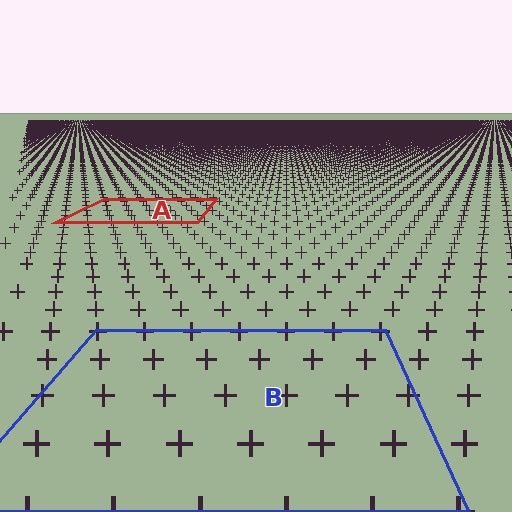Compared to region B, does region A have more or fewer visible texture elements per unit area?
Region A has more texture elements per unit area — they are packed more densely because it is farther away.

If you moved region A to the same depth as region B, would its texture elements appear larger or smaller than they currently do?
They would appear larger. At a closer depth, the same texture elements are projected at a bigger on-screen size.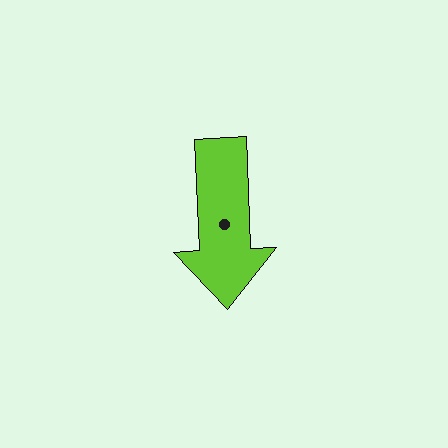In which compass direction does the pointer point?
South.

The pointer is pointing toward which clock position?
Roughly 6 o'clock.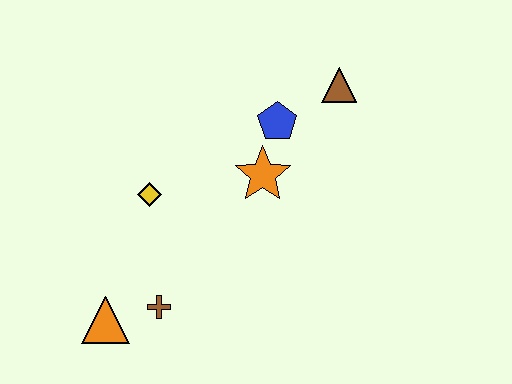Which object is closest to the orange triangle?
The brown cross is closest to the orange triangle.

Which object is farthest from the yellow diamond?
The brown triangle is farthest from the yellow diamond.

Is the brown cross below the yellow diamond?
Yes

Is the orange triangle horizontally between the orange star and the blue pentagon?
No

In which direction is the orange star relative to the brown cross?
The orange star is above the brown cross.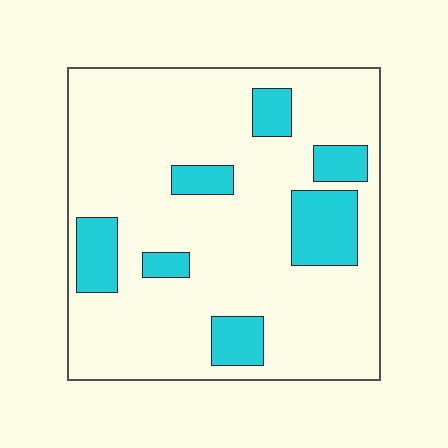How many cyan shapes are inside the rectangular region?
7.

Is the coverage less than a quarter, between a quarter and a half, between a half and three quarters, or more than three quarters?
Less than a quarter.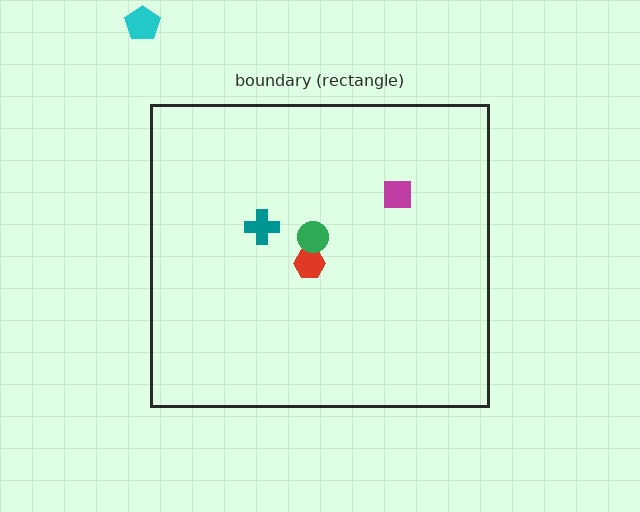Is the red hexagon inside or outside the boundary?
Inside.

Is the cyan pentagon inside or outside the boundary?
Outside.